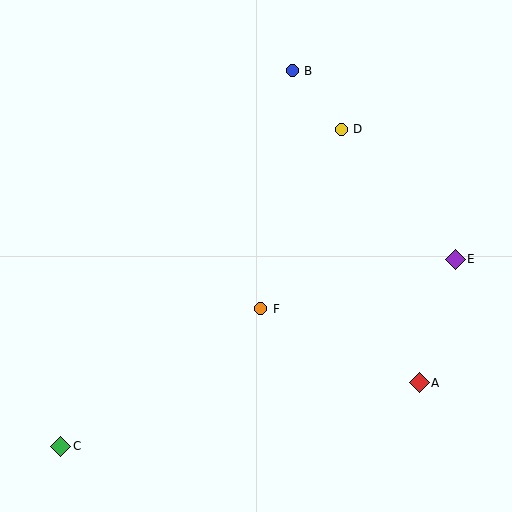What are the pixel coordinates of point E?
Point E is at (455, 259).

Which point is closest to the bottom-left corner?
Point C is closest to the bottom-left corner.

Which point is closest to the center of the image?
Point F at (261, 309) is closest to the center.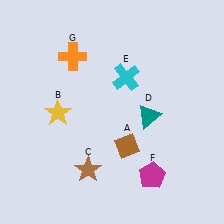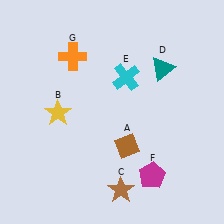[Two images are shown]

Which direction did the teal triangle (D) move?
The teal triangle (D) moved up.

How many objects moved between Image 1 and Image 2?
2 objects moved between the two images.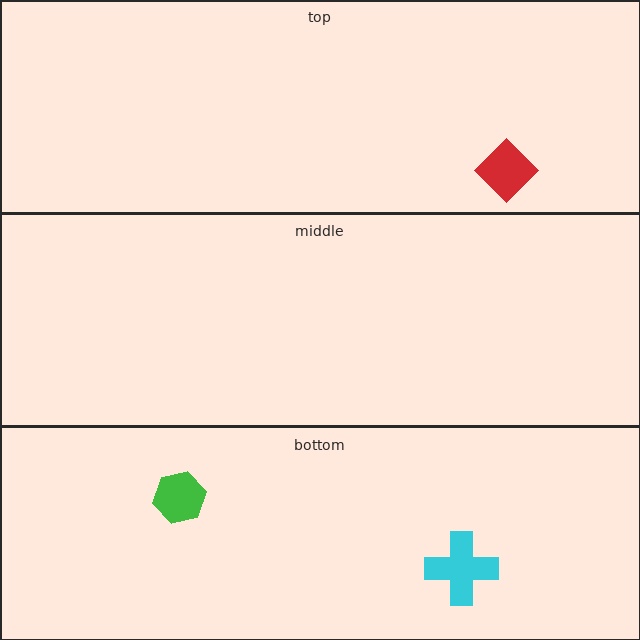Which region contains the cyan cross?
The bottom region.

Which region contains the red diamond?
The top region.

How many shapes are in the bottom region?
2.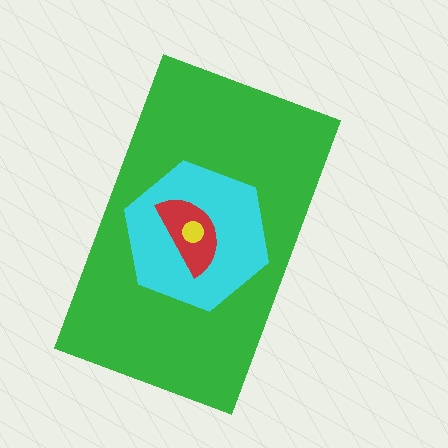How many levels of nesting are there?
4.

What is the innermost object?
The yellow circle.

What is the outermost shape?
The green rectangle.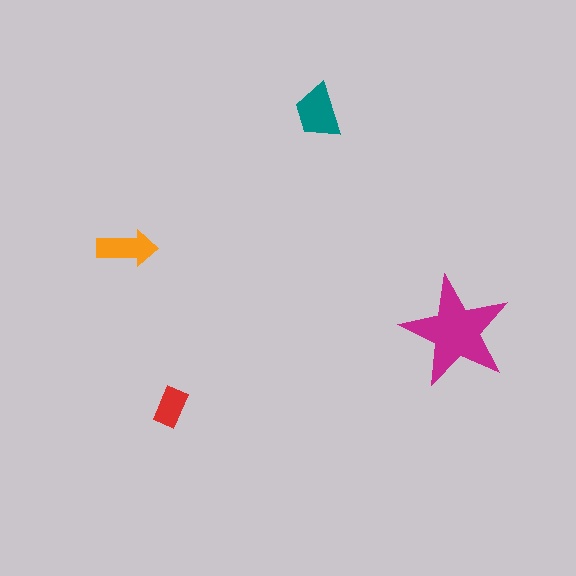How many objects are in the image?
There are 4 objects in the image.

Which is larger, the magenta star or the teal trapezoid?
The magenta star.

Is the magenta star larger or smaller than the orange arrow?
Larger.